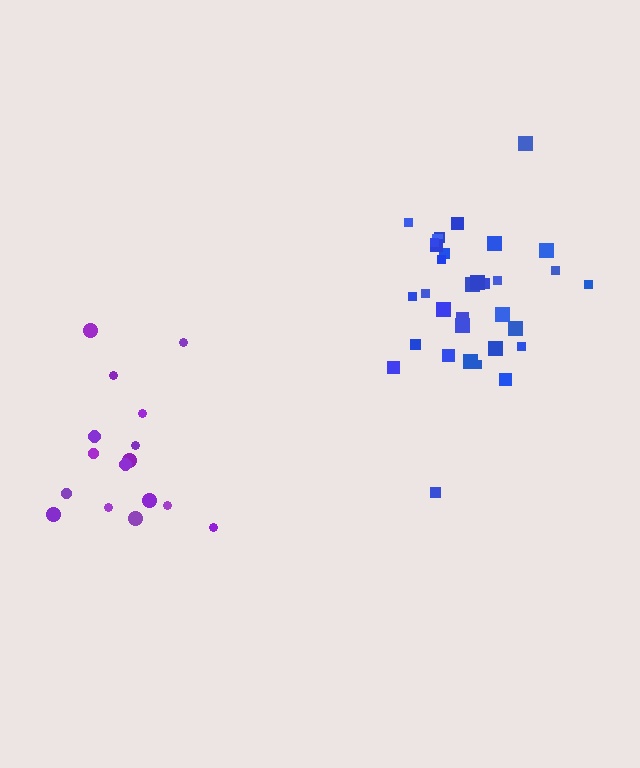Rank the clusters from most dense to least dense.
blue, purple.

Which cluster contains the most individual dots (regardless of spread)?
Blue (34).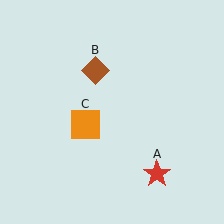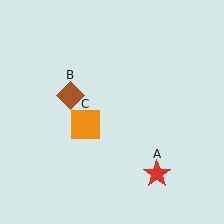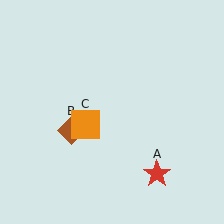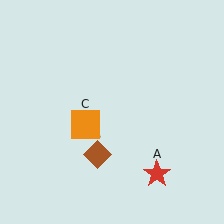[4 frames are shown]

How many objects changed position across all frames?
1 object changed position: brown diamond (object B).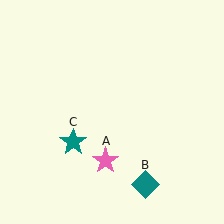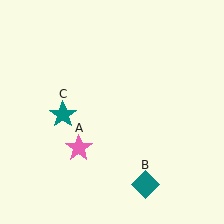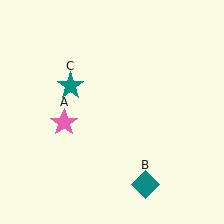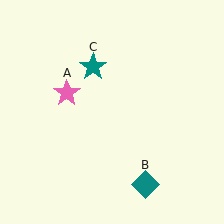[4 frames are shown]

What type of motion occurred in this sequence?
The pink star (object A), teal star (object C) rotated clockwise around the center of the scene.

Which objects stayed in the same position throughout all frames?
Teal diamond (object B) remained stationary.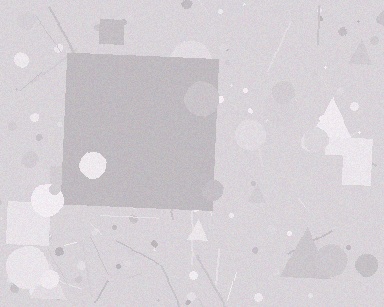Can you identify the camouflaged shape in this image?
The camouflaged shape is a square.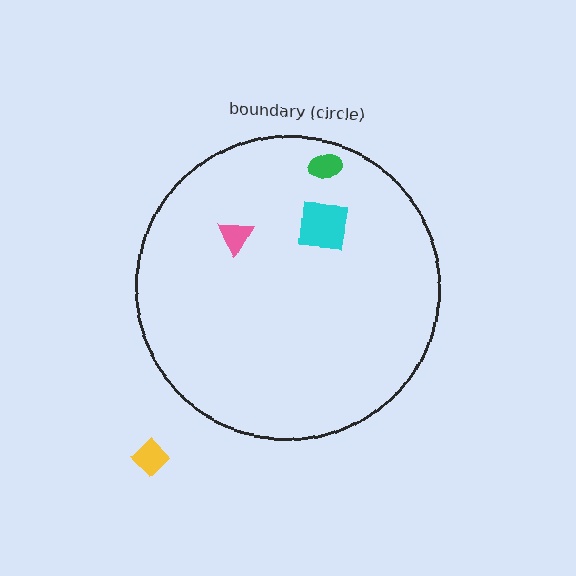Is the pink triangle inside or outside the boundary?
Inside.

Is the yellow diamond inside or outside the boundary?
Outside.